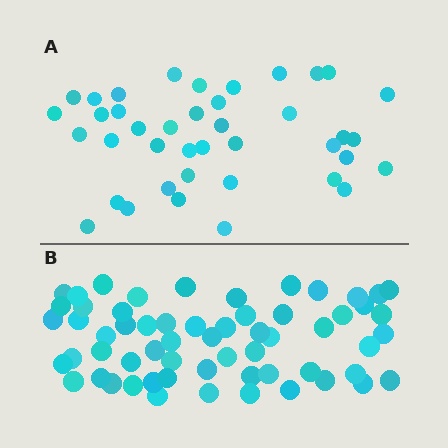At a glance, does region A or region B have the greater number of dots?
Region B (the bottom region) has more dots.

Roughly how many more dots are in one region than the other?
Region B has approximately 20 more dots than region A.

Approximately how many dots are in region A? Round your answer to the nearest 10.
About 40 dots.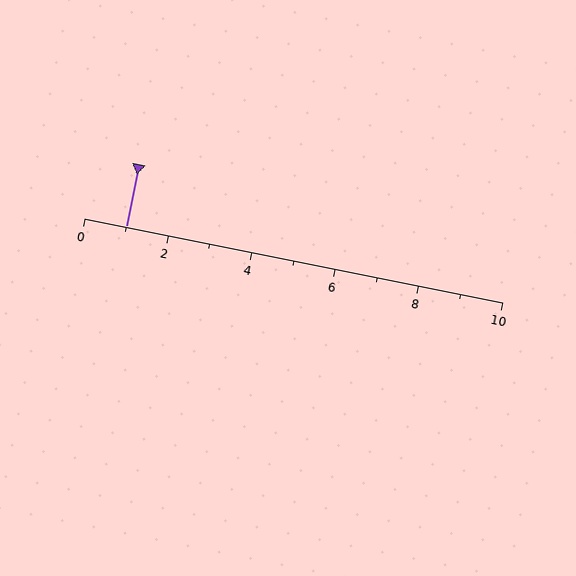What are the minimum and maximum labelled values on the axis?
The axis runs from 0 to 10.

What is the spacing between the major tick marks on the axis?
The major ticks are spaced 2 apart.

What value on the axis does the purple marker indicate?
The marker indicates approximately 1.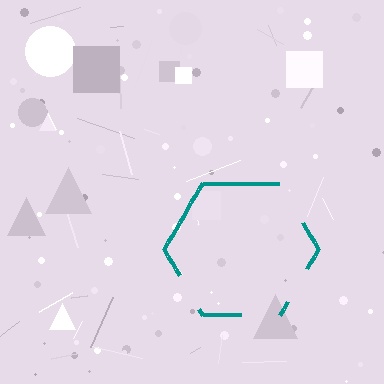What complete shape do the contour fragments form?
The contour fragments form a hexagon.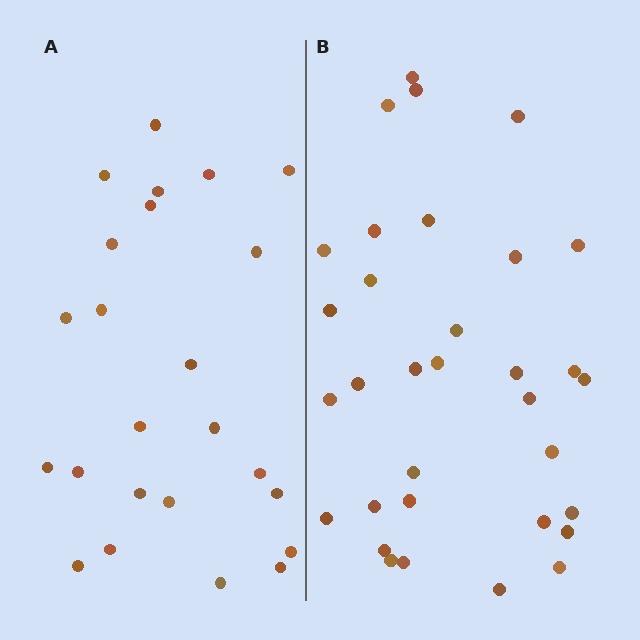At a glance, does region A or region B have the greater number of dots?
Region B (the right region) has more dots.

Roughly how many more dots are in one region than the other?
Region B has roughly 8 or so more dots than region A.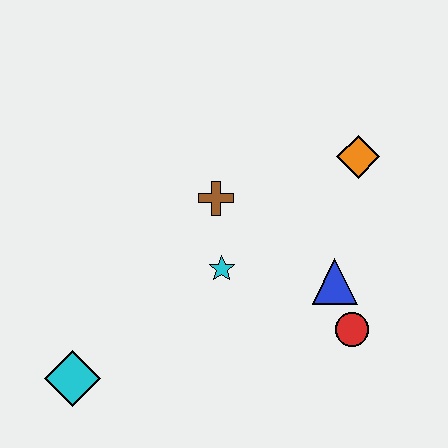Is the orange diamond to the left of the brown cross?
No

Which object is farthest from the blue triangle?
The cyan diamond is farthest from the blue triangle.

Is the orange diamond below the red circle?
No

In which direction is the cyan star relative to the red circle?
The cyan star is to the left of the red circle.